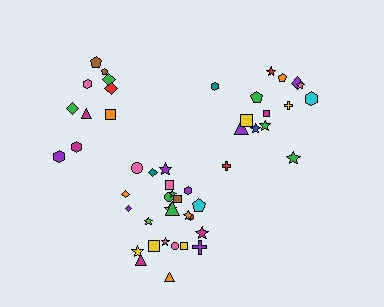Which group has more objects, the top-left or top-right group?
The top-right group.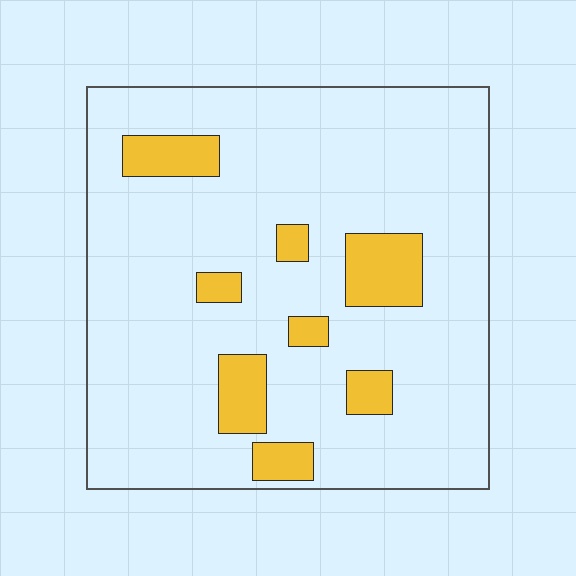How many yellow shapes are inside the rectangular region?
8.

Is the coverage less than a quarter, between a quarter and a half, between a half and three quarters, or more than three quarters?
Less than a quarter.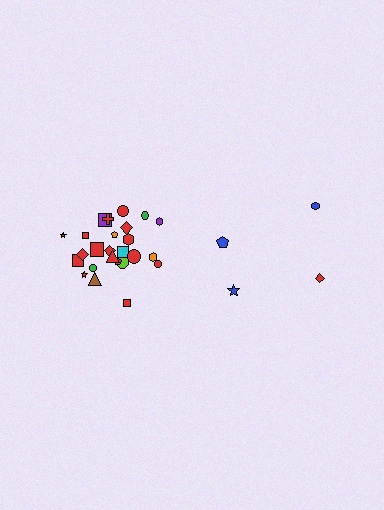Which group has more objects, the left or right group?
The left group.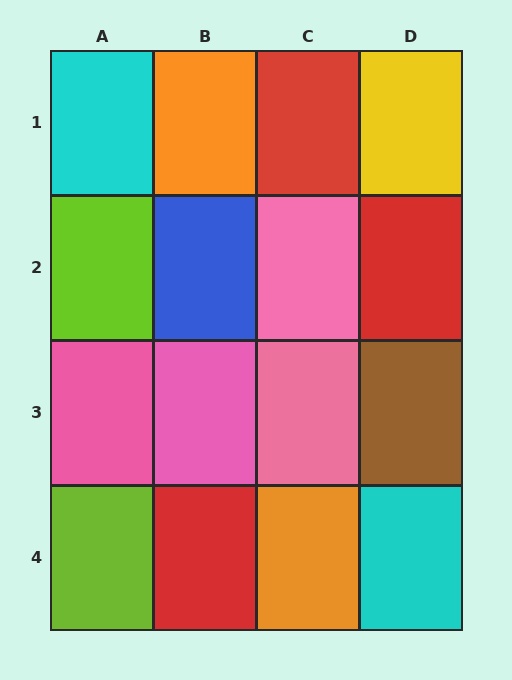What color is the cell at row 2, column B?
Blue.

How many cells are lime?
2 cells are lime.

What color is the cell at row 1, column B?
Orange.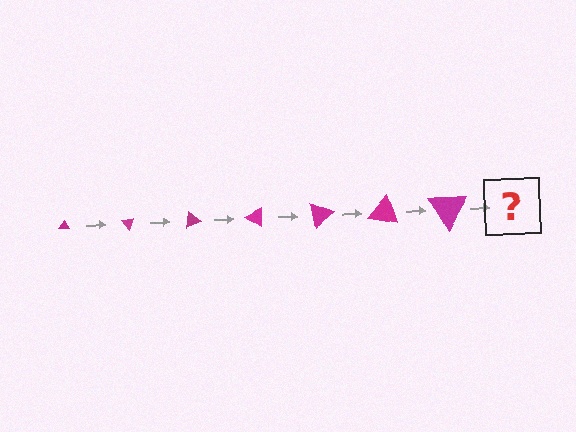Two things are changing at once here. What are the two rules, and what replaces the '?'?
The two rules are that the triangle grows larger each step and it rotates 50 degrees each step. The '?' should be a triangle, larger than the previous one and rotated 350 degrees from the start.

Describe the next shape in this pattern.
It should be a triangle, larger than the previous one and rotated 350 degrees from the start.